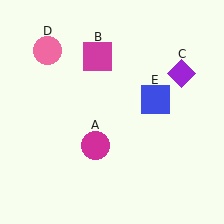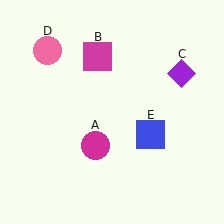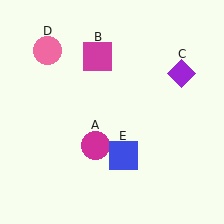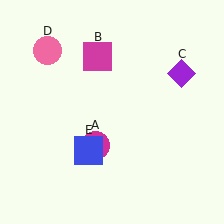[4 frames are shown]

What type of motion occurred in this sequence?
The blue square (object E) rotated clockwise around the center of the scene.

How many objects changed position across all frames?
1 object changed position: blue square (object E).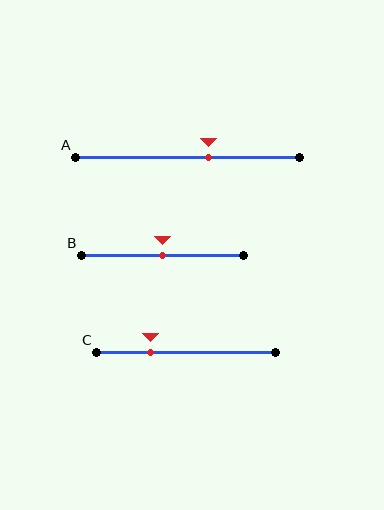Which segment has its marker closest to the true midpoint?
Segment B has its marker closest to the true midpoint.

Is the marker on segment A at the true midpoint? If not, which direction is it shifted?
No, the marker on segment A is shifted to the right by about 9% of the segment length.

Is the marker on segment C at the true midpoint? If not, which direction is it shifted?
No, the marker on segment C is shifted to the left by about 20% of the segment length.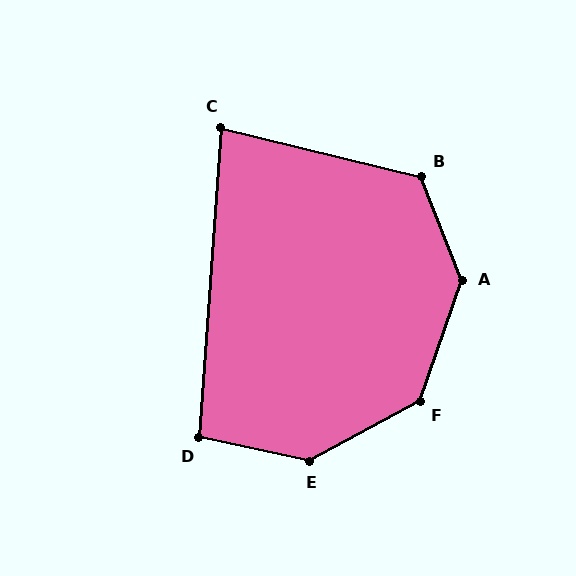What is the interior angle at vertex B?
Approximately 125 degrees (obtuse).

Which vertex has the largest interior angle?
E, at approximately 140 degrees.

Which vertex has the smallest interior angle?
C, at approximately 80 degrees.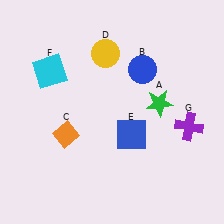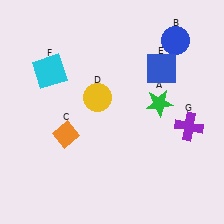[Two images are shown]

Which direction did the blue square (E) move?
The blue square (E) moved up.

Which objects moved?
The objects that moved are: the blue circle (B), the yellow circle (D), the blue square (E).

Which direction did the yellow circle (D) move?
The yellow circle (D) moved down.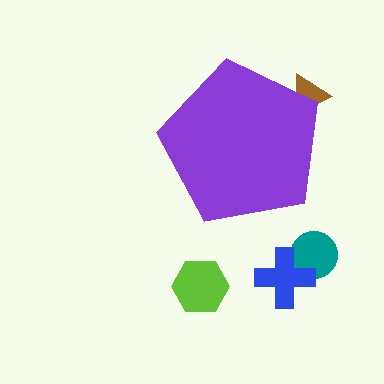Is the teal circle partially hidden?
No, the teal circle is fully visible.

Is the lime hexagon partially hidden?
No, the lime hexagon is fully visible.